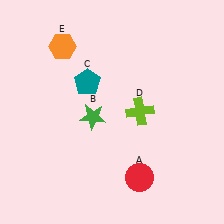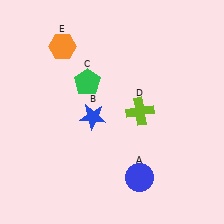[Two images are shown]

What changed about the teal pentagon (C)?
In Image 1, C is teal. In Image 2, it changed to green.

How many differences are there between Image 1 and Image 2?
There are 3 differences between the two images.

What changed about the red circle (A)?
In Image 1, A is red. In Image 2, it changed to blue.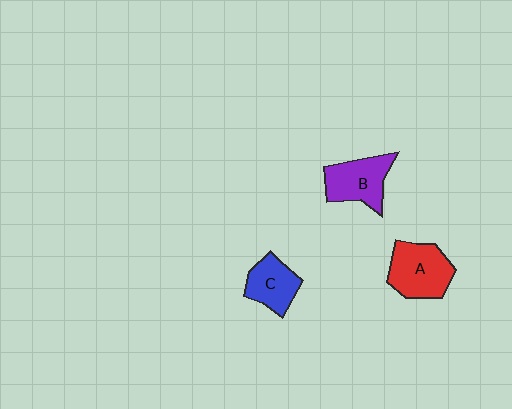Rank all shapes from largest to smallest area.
From largest to smallest: A (red), B (purple), C (blue).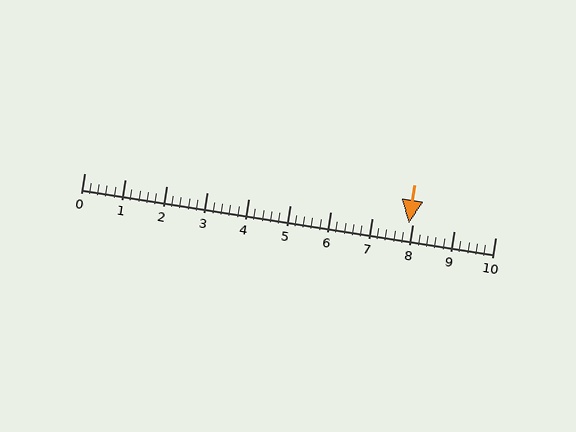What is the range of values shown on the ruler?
The ruler shows values from 0 to 10.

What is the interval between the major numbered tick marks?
The major tick marks are spaced 1 units apart.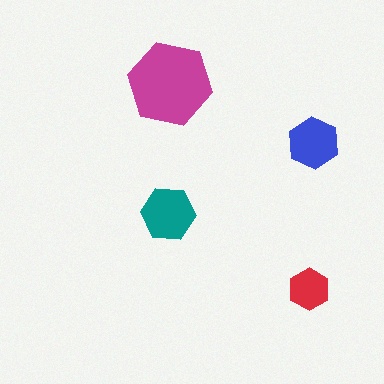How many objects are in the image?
There are 4 objects in the image.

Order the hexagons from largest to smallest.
the magenta one, the teal one, the blue one, the red one.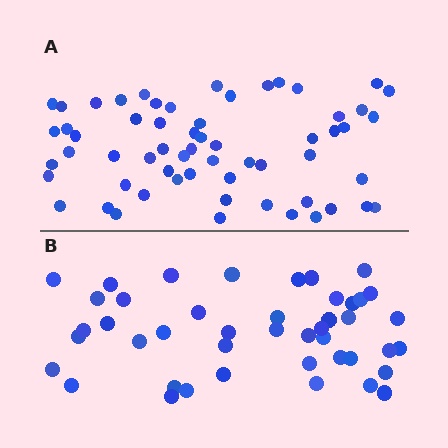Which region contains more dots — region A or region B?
Region A (the top region) has more dots.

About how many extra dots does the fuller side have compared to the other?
Region A has approximately 15 more dots than region B.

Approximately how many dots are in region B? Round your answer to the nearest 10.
About 40 dots. (The exact count is 44, which rounds to 40.)